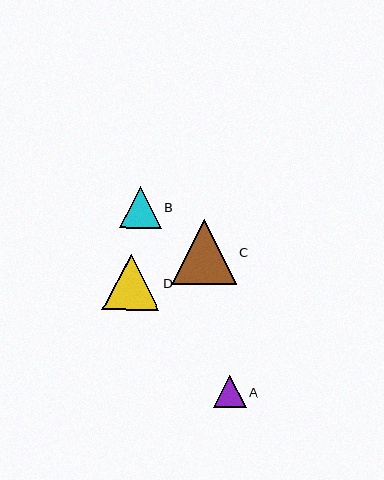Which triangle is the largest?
Triangle C is the largest with a size of approximately 64 pixels.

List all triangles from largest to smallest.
From largest to smallest: C, D, B, A.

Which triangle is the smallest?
Triangle A is the smallest with a size of approximately 32 pixels.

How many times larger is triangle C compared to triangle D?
Triangle C is approximately 1.1 times the size of triangle D.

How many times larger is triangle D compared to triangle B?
Triangle D is approximately 1.3 times the size of triangle B.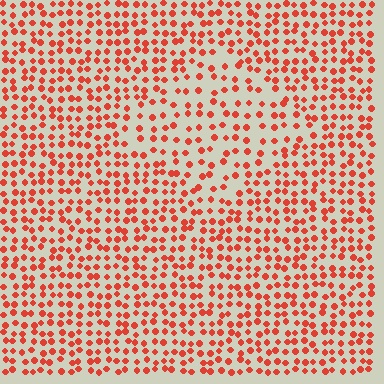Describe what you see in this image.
The image contains small red elements arranged at two different densities. A diamond-shaped region is visible where the elements are less densely packed than the surrounding area.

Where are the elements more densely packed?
The elements are more densely packed outside the diamond boundary.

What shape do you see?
I see a diamond.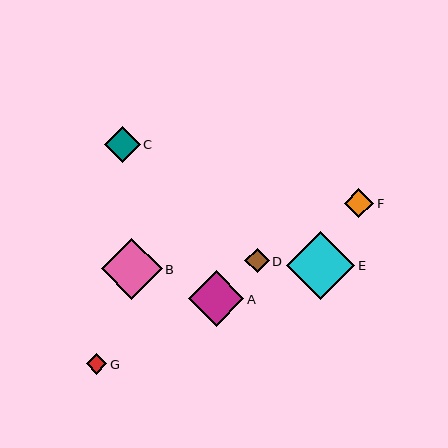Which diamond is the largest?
Diamond E is the largest with a size of approximately 68 pixels.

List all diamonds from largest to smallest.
From largest to smallest: E, B, A, C, F, D, G.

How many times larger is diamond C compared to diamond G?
Diamond C is approximately 1.7 times the size of diamond G.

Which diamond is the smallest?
Diamond G is the smallest with a size of approximately 21 pixels.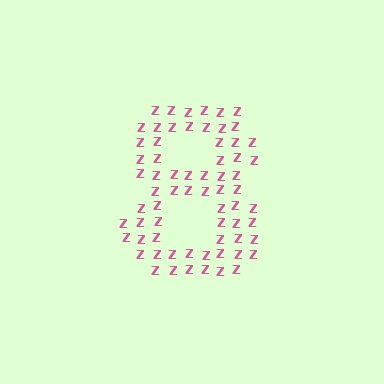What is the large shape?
The large shape is the digit 8.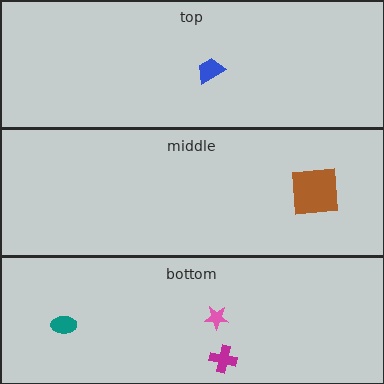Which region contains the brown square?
The middle region.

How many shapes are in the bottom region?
3.